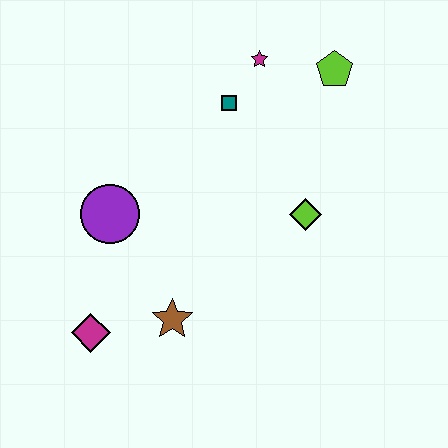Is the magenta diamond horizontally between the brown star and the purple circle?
No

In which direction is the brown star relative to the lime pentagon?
The brown star is below the lime pentagon.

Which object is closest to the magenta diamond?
The brown star is closest to the magenta diamond.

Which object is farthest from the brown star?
The lime pentagon is farthest from the brown star.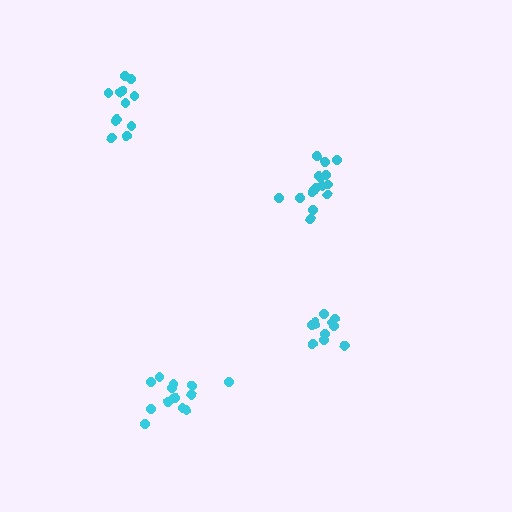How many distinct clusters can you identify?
There are 4 distinct clusters.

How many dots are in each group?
Group 1: 11 dots, Group 2: 14 dots, Group 3: 12 dots, Group 4: 16 dots (53 total).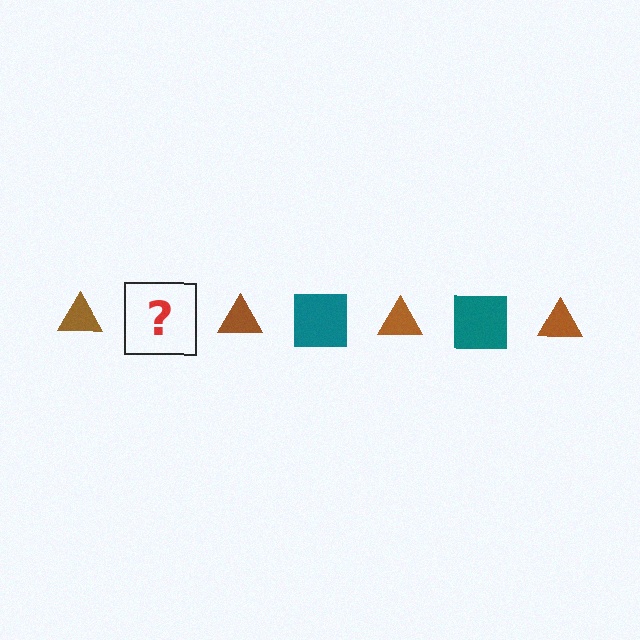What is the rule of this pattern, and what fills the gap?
The rule is that the pattern alternates between brown triangle and teal square. The gap should be filled with a teal square.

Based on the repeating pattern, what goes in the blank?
The blank should be a teal square.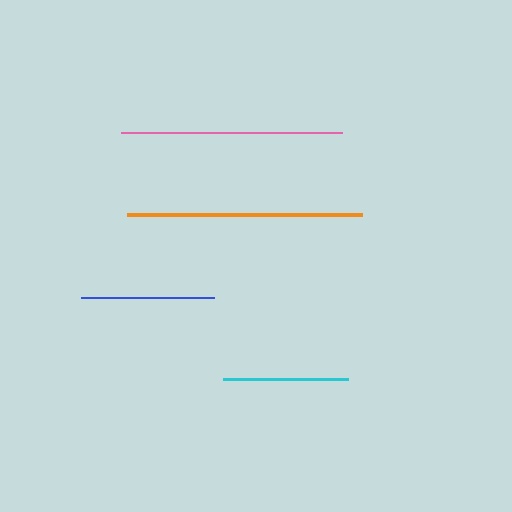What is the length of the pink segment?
The pink segment is approximately 221 pixels long.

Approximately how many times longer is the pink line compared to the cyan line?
The pink line is approximately 1.8 times the length of the cyan line.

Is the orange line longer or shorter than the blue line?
The orange line is longer than the blue line.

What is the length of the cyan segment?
The cyan segment is approximately 125 pixels long.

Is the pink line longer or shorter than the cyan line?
The pink line is longer than the cyan line.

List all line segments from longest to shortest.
From longest to shortest: orange, pink, blue, cyan.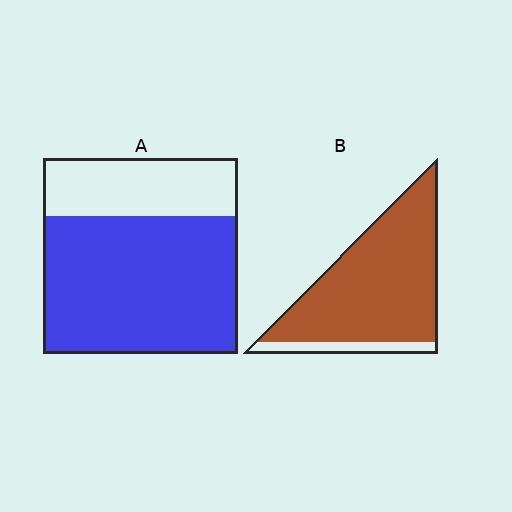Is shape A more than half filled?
Yes.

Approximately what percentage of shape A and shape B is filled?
A is approximately 70% and B is approximately 90%.